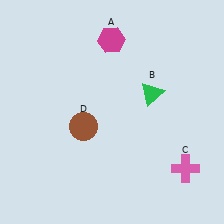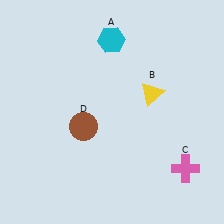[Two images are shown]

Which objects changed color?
A changed from magenta to cyan. B changed from green to yellow.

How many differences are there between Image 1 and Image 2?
There are 2 differences between the two images.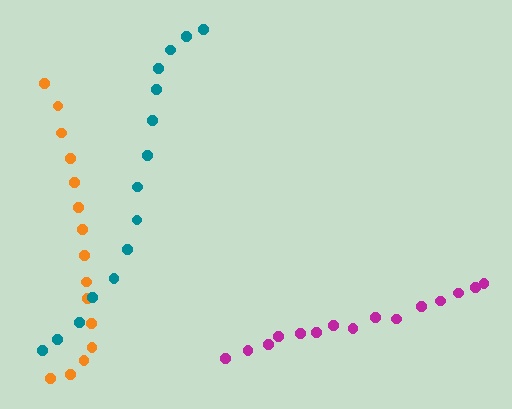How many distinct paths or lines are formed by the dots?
There are 3 distinct paths.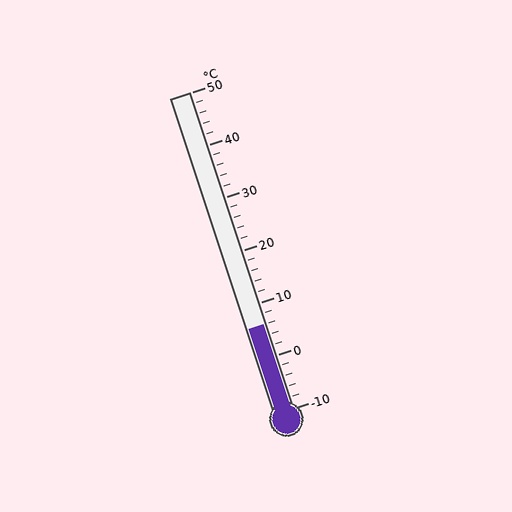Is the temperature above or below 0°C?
The temperature is above 0°C.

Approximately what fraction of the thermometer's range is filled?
The thermometer is filled to approximately 25% of its range.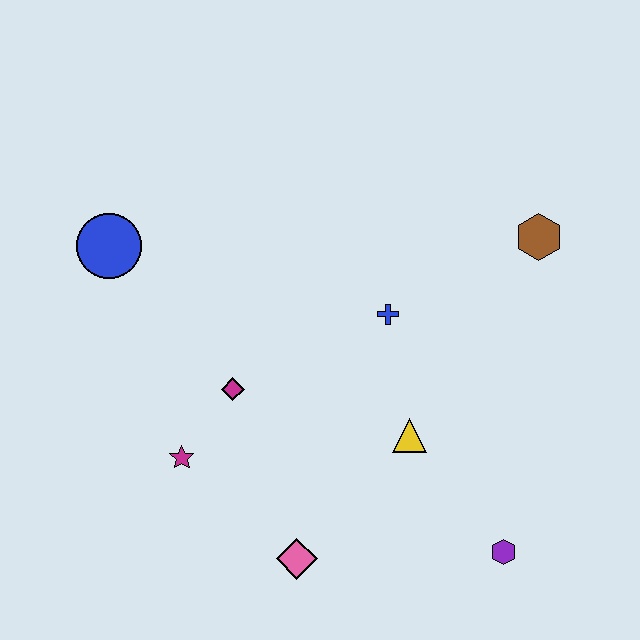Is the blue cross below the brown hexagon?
Yes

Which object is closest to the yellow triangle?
The blue cross is closest to the yellow triangle.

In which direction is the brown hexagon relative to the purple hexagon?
The brown hexagon is above the purple hexagon.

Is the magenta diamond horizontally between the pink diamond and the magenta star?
Yes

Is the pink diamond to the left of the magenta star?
No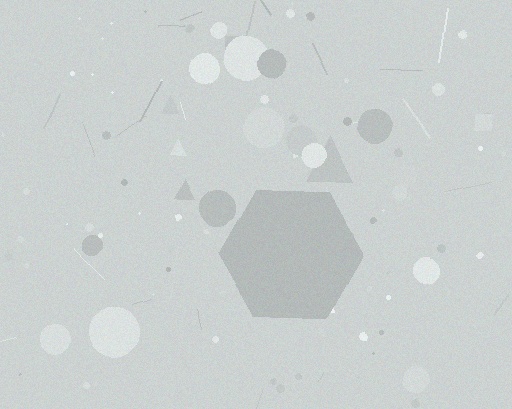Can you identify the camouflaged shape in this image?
The camouflaged shape is a hexagon.